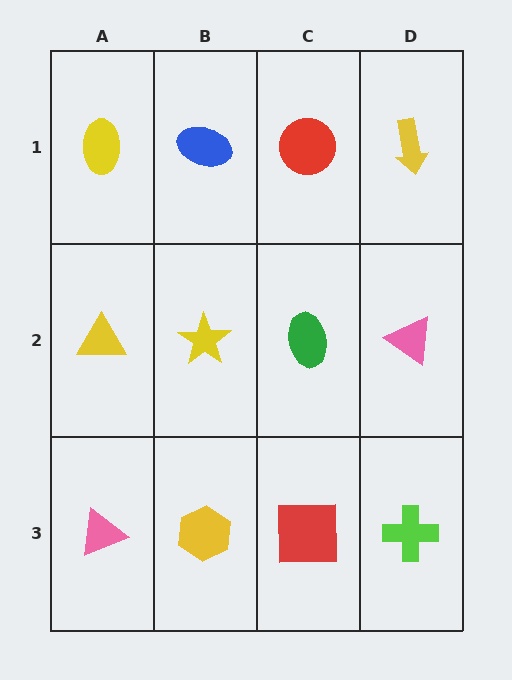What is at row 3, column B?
A yellow hexagon.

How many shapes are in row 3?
4 shapes.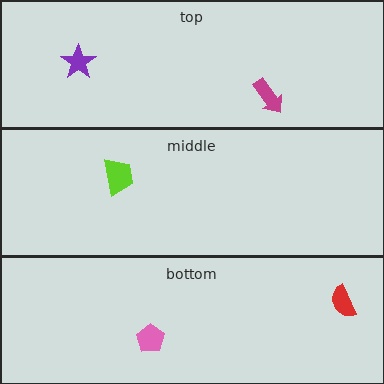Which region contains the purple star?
The top region.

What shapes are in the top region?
The magenta arrow, the purple star.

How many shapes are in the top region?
2.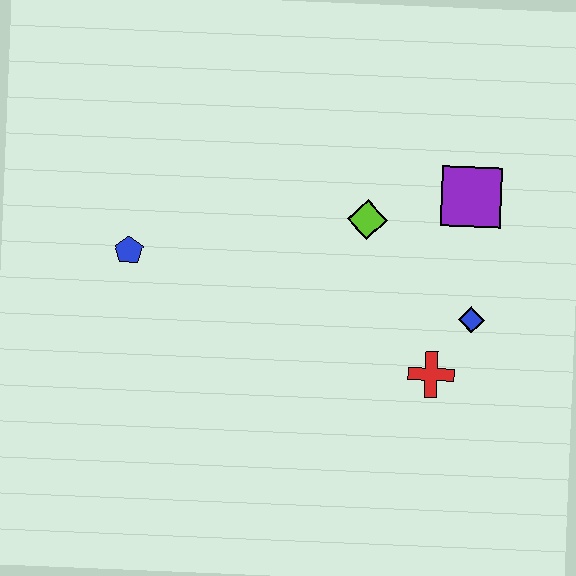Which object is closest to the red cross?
The blue diamond is closest to the red cross.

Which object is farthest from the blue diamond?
The blue pentagon is farthest from the blue diamond.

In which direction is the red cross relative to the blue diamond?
The red cross is below the blue diamond.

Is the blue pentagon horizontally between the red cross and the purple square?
No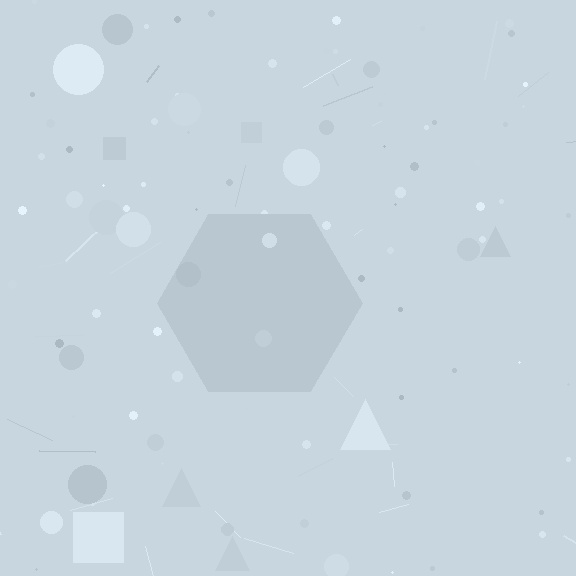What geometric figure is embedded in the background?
A hexagon is embedded in the background.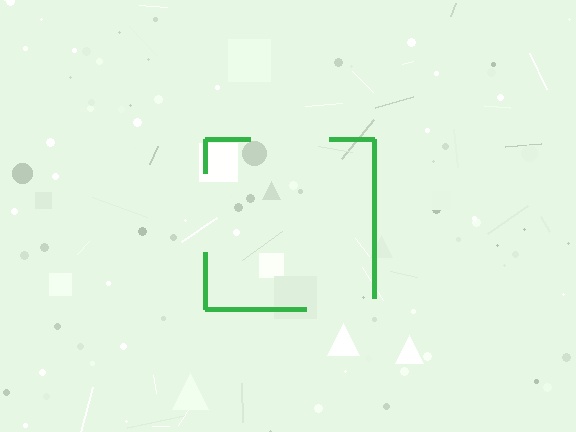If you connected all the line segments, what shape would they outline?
They would outline a square.